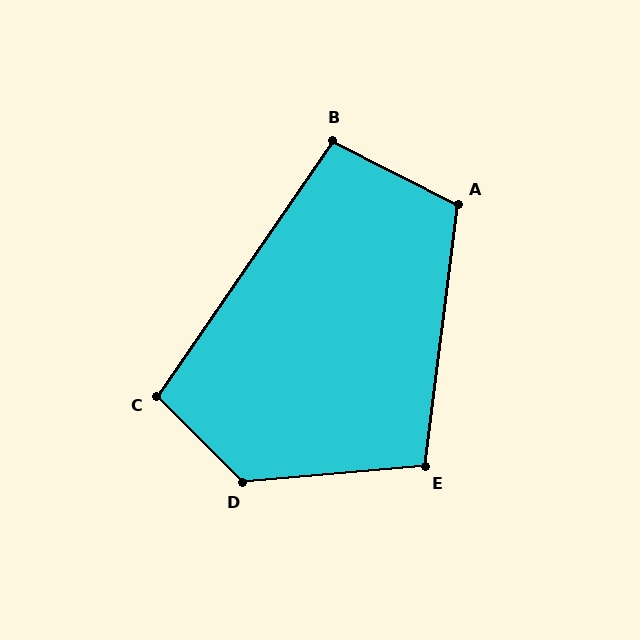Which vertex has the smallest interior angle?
B, at approximately 97 degrees.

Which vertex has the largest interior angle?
D, at approximately 130 degrees.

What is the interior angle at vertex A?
Approximately 110 degrees (obtuse).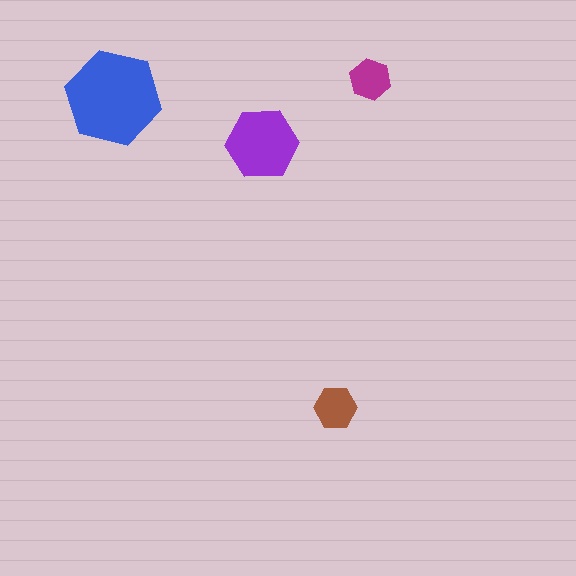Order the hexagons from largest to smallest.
the blue one, the purple one, the brown one, the magenta one.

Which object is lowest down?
The brown hexagon is bottommost.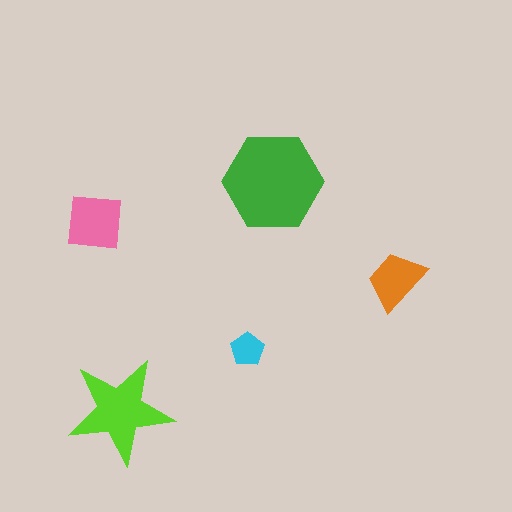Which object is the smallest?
The cyan pentagon.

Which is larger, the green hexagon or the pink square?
The green hexagon.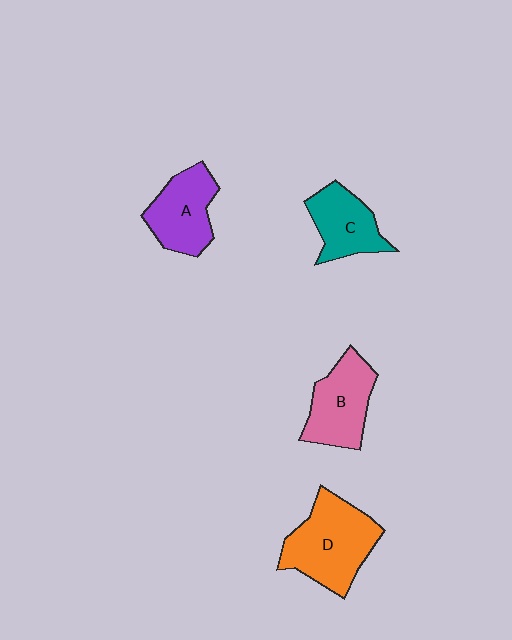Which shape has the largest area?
Shape D (orange).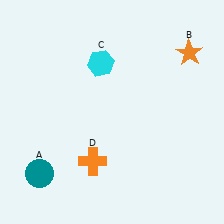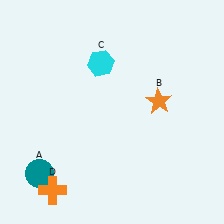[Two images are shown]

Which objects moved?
The objects that moved are: the orange star (B), the orange cross (D).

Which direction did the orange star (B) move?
The orange star (B) moved down.